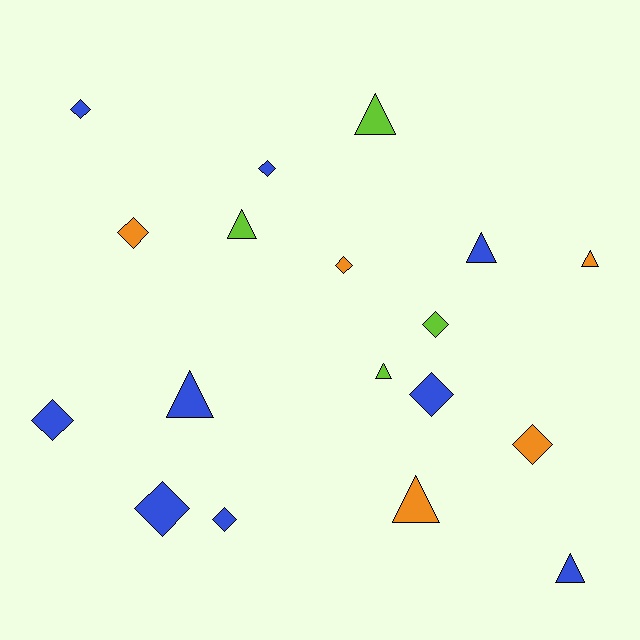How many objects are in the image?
There are 18 objects.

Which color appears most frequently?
Blue, with 9 objects.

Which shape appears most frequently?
Diamond, with 10 objects.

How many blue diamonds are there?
There are 6 blue diamonds.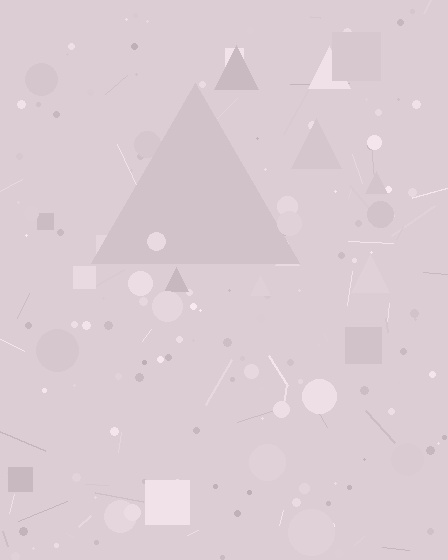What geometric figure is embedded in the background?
A triangle is embedded in the background.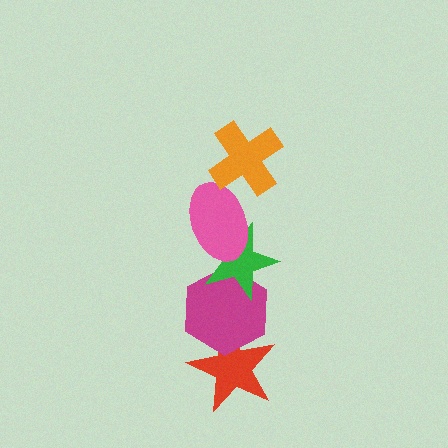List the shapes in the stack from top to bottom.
From top to bottom: the orange cross, the pink ellipse, the green star, the magenta hexagon, the red star.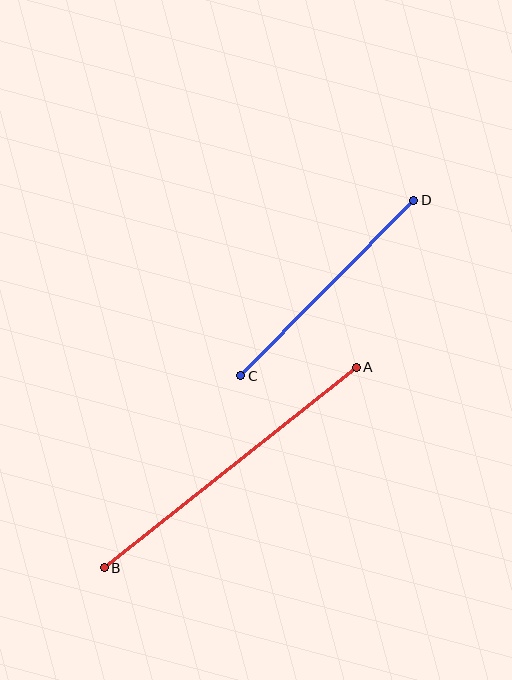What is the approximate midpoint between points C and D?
The midpoint is at approximately (327, 288) pixels.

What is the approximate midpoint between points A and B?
The midpoint is at approximately (230, 468) pixels.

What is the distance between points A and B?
The distance is approximately 322 pixels.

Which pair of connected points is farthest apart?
Points A and B are farthest apart.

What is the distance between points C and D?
The distance is approximately 247 pixels.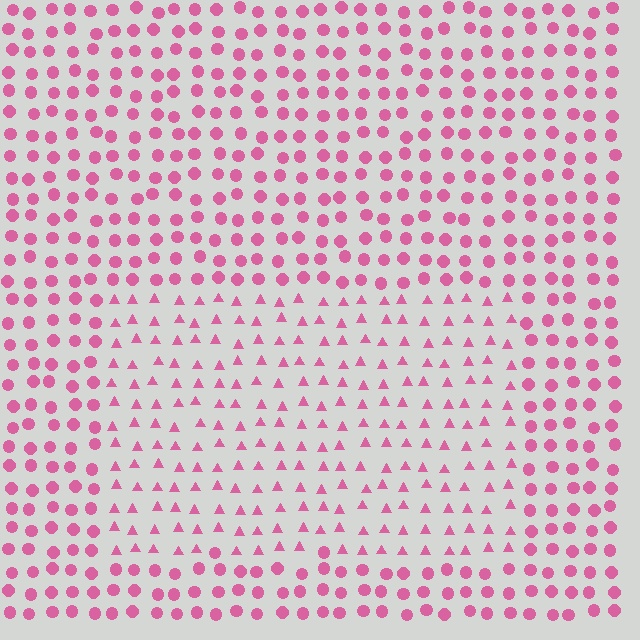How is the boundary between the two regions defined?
The boundary is defined by a change in element shape: triangles inside vs. circles outside. All elements share the same color and spacing.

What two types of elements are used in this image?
The image uses triangles inside the rectangle region and circles outside it.